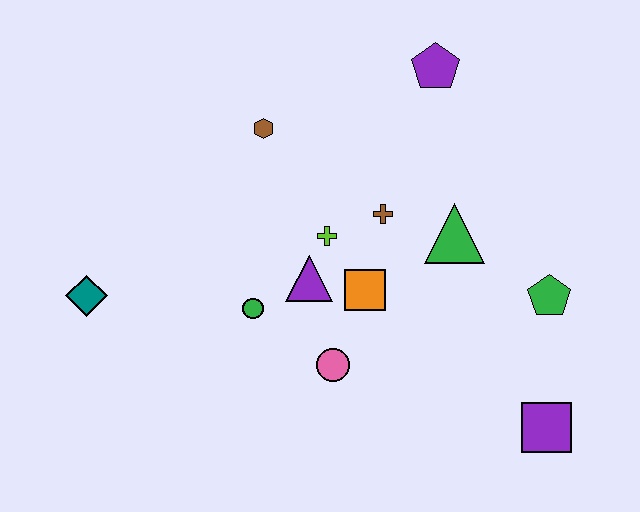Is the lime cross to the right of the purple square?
No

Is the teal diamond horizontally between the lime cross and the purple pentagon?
No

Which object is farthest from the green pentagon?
The teal diamond is farthest from the green pentagon.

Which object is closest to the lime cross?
The purple triangle is closest to the lime cross.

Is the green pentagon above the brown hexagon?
No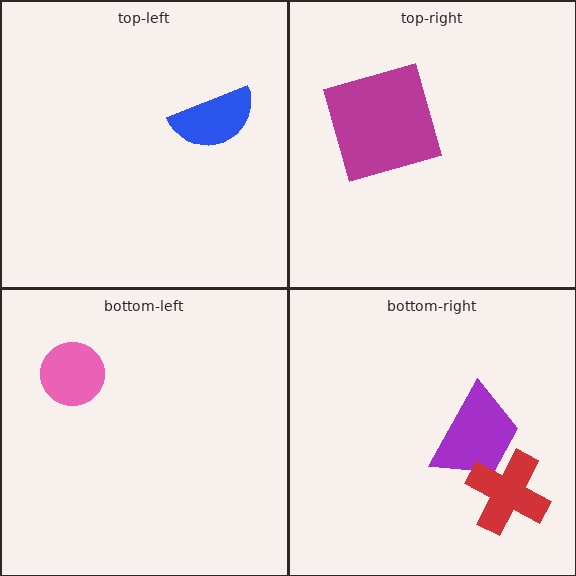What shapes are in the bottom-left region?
The pink circle.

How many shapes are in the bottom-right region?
2.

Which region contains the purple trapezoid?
The bottom-right region.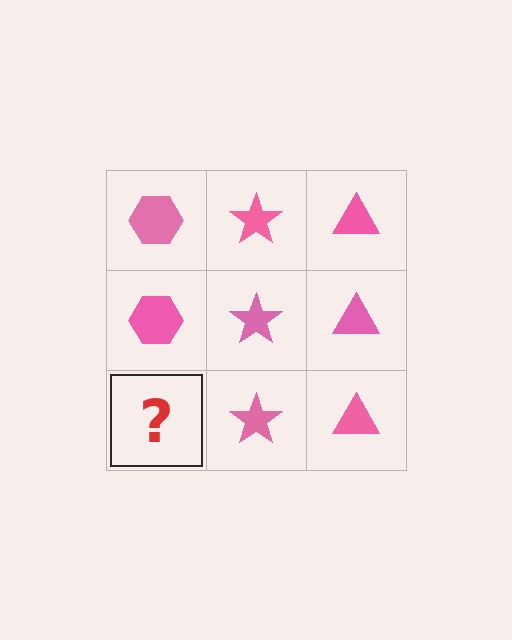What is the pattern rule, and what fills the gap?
The rule is that each column has a consistent shape. The gap should be filled with a pink hexagon.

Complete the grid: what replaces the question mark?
The question mark should be replaced with a pink hexagon.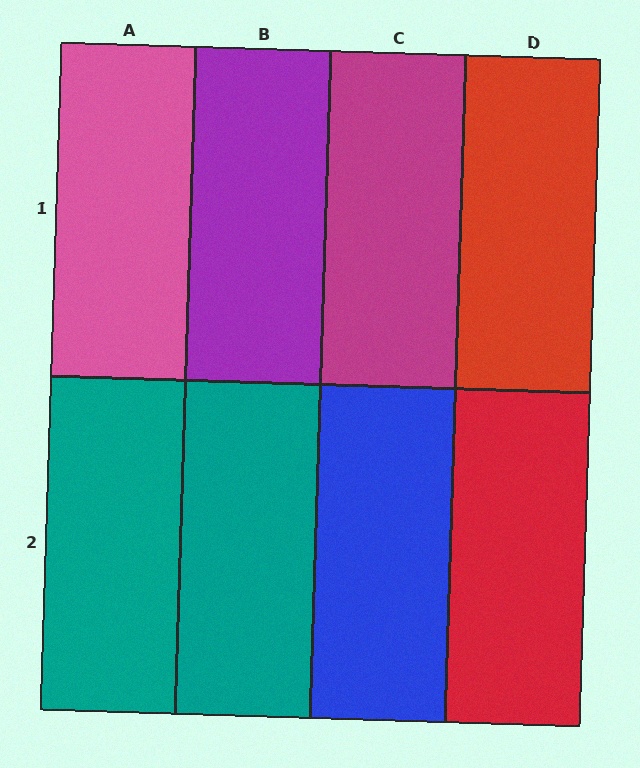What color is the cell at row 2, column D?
Red.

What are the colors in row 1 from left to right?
Pink, purple, magenta, red.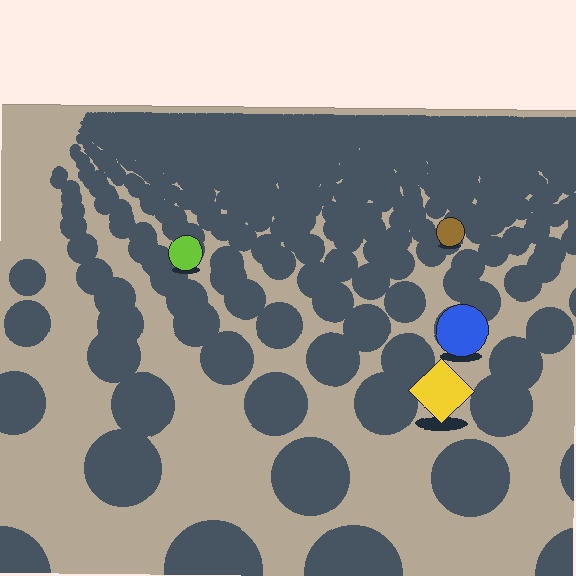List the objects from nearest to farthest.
From nearest to farthest: the yellow diamond, the blue circle, the lime circle, the brown circle.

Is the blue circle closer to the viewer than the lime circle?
Yes. The blue circle is closer — you can tell from the texture gradient: the ground texture is coarser near it.